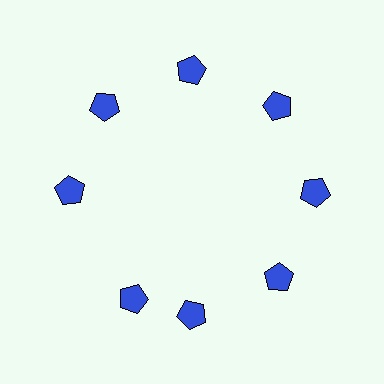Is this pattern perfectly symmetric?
No. The 8 blue pentagons are arranged in a ring, but one element near the 8 o'clock position is rotated out of alignment along the ring, breaking the 8-fold rotational symmetry.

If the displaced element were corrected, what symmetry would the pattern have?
It would have 8-fold rotational symmetry — the pattern would map onto itself every 45 degrees.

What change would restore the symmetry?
The symmetry would be restored by rotating it back into even spacing with its neighbors so that all 8 pentagons sit at equal angles and equal distance from the center.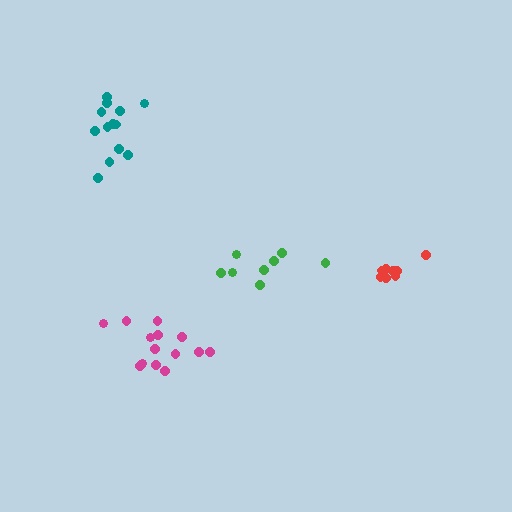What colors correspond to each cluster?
The clusters are colored: magenta, green, red, teal.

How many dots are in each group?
Group 1: 14 dots, Group 2: 8 dots, Group 3: 8 dots, Group 4: 13 dots (43 total).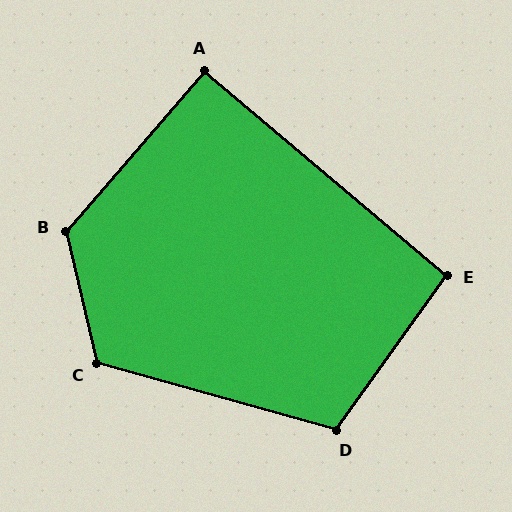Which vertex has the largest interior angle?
B, at approximately 126 degrees.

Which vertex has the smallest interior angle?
A, at approximately 91 degrees.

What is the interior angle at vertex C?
Approximately 119 degrees (obtuse).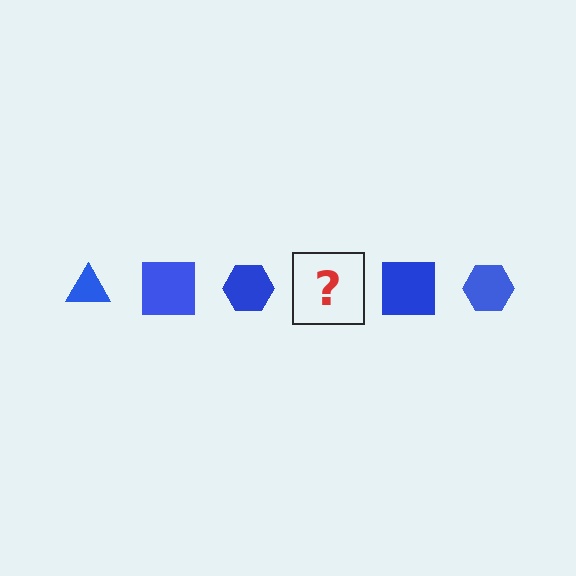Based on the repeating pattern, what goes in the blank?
The blank should be a blue triangle.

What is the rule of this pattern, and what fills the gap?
The rule is that the pattern cycles through triangle, square, hexagon shapes in blue. The gap should be filled with a blue triangle.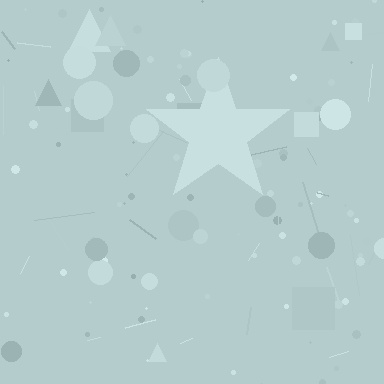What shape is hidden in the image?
A star is hidden in the image.